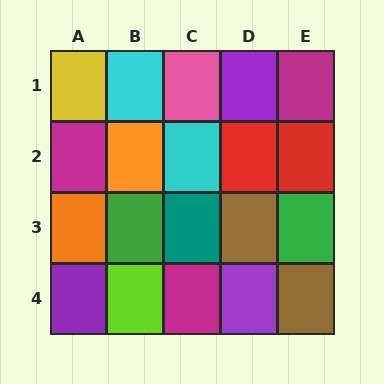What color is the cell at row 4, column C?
Magenta.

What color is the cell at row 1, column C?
Pink.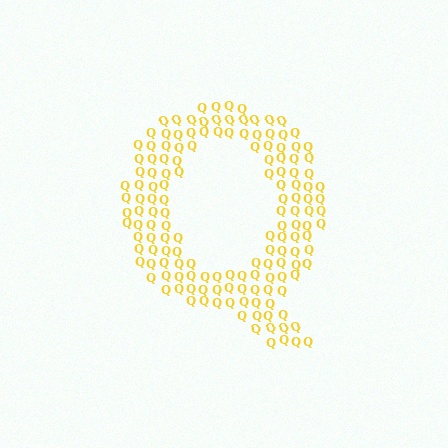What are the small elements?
The small elements are letter Q's.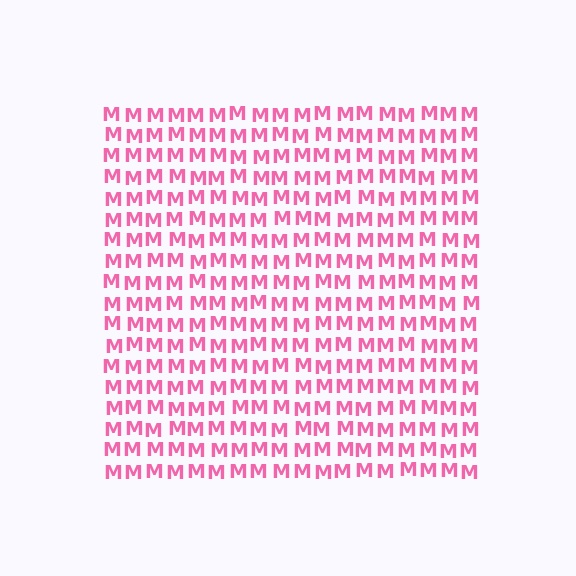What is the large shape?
The large shape is a square.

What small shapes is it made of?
It is made of small letter M's.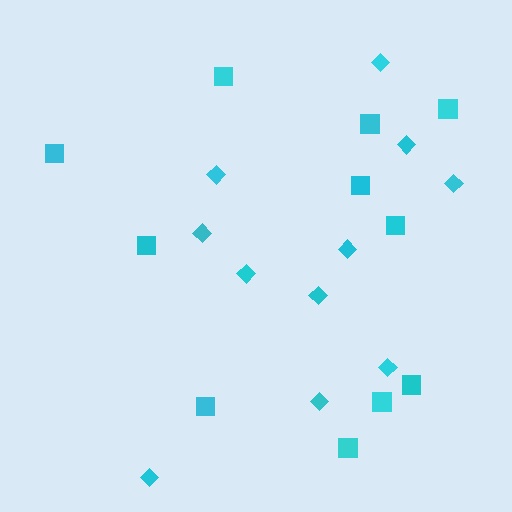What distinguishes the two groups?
There are 2 groups: one group of squares (11) and one group of diamonds (11).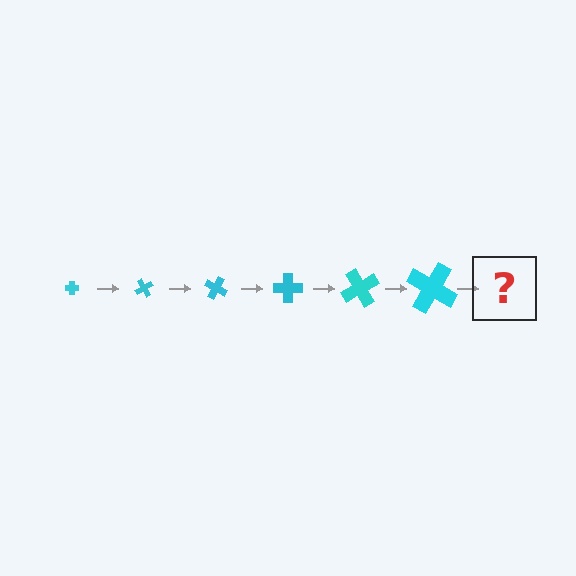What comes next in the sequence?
The next element should be a cross, larger than the previous one and rotated 360 degrees from the start.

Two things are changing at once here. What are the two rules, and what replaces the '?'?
The two rules are that the cross grows larger each step and it rotates 60 degrees each step. The '?' should be a cross, larger than the previous one and rotated 360 degrees from the start.